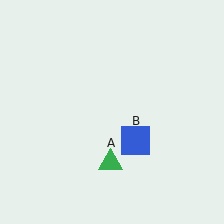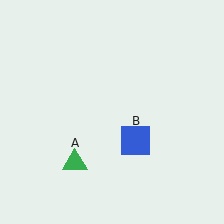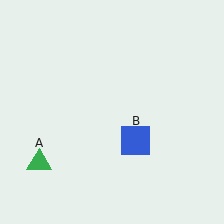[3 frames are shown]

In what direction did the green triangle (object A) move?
The green triangle (object A) moved left.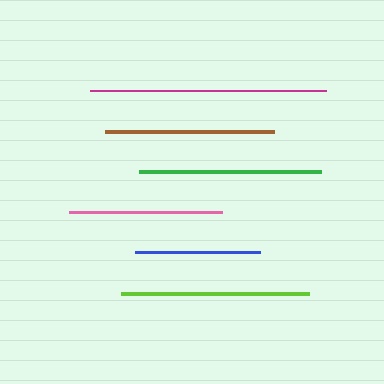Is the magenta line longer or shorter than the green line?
The magenta line is longer than the green line.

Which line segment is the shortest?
The blue line is the shortest at approximately 125 pixels.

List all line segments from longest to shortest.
From longest to shortest: magenta, lime, green, brown, pink, blue.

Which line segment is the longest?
The magenta line is the longest at approximately 237 pixels.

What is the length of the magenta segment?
The magenta segment is approximately 237 pixels long.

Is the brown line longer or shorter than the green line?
The green line is longer than the brown line.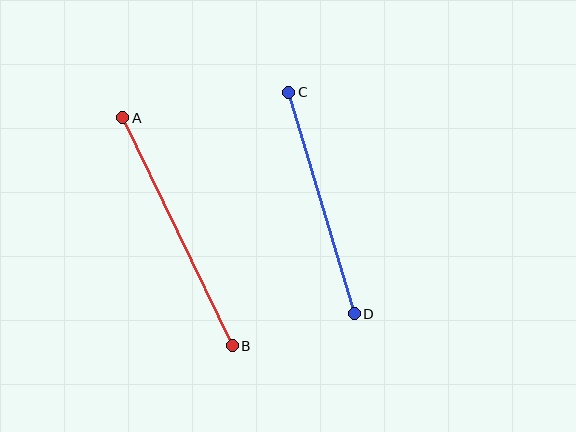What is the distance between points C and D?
The distance is approximately 231 pixels.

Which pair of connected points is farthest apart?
Points A and B are farthest apart.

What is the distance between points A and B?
The distance is approximately 253 pixels.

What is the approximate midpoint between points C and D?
The midpoint is at approximately (322, 203) pixels.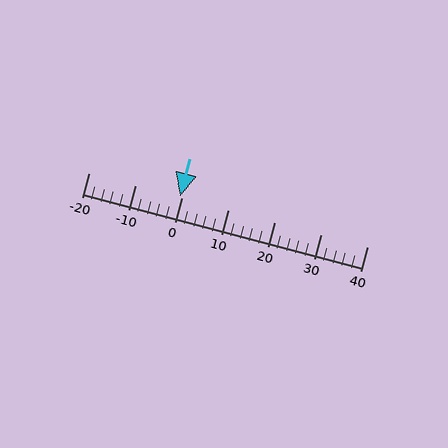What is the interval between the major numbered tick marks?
The major tick marks are spaced 10 units apart.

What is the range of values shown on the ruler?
The ruler shows values from -20 to 40.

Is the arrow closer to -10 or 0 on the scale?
The arrow is closer to 0.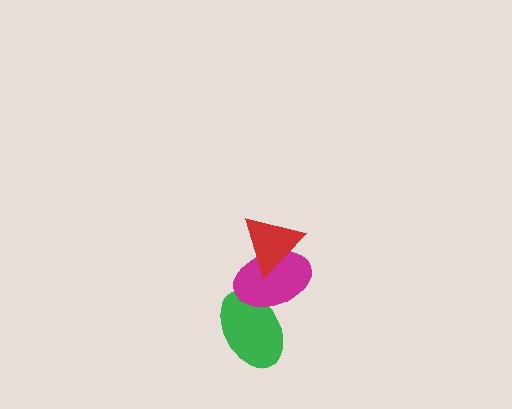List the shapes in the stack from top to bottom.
From top to bottom: the red triangle, the magenta ellipse, the green ellipse.